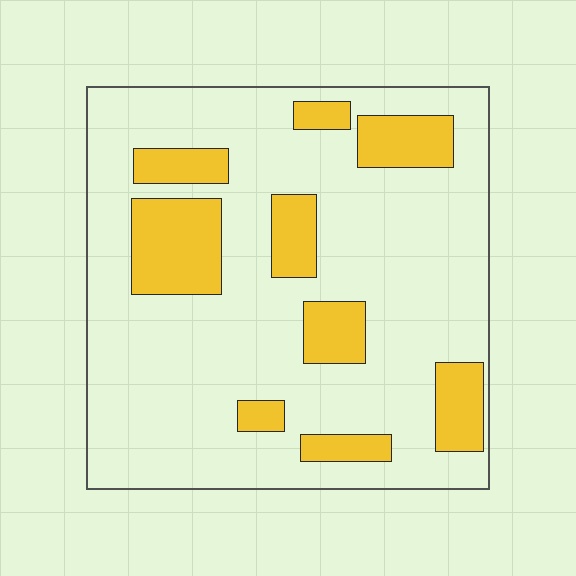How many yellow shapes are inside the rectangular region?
9.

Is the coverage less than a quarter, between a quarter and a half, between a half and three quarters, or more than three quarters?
Less than a quarter.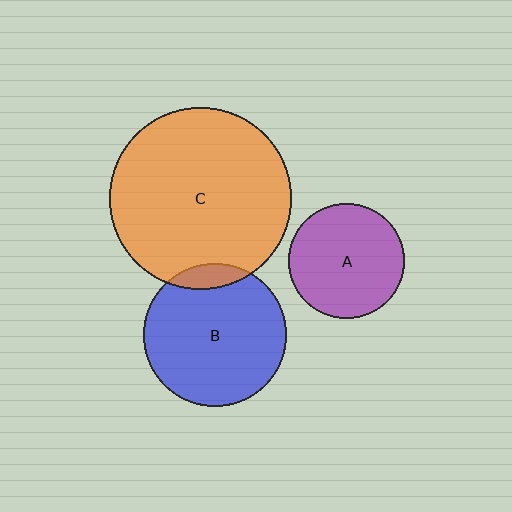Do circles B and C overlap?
Yes.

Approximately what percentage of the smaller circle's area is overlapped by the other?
Approximately 10%.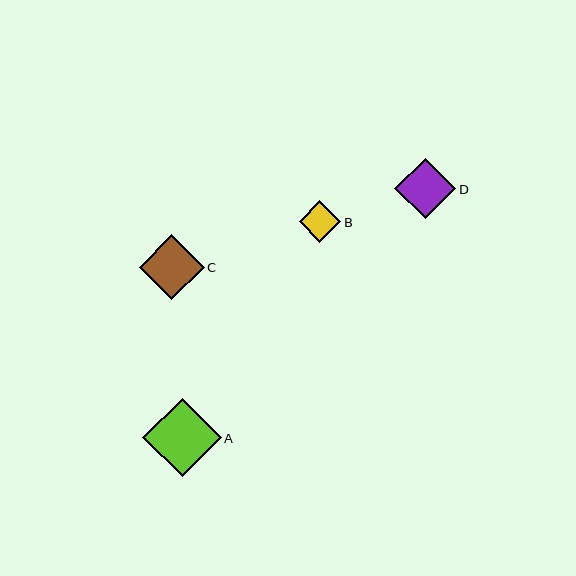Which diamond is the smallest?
Diamond B is the smallest with a size of approximately 41 pixels.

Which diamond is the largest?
Diamond A is the largest with a size of approximately 78 pixels.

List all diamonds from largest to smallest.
From largest to smallest: A, C, D, B.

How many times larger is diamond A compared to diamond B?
Diamond A is approximately 1.9 times the size of diamond B.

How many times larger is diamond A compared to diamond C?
Diamond A is approximately 1.2 times the size of diamond C.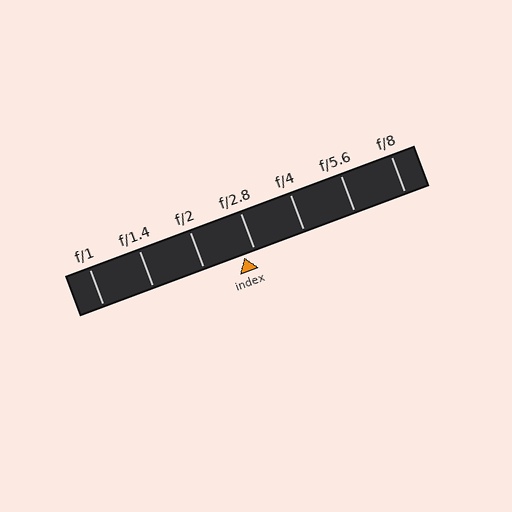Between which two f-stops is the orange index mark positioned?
The index mark is between f/2 and f/2.8.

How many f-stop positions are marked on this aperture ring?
There are 7 f-stop positions marked.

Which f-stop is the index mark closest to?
The index mark is closest to f/2.8.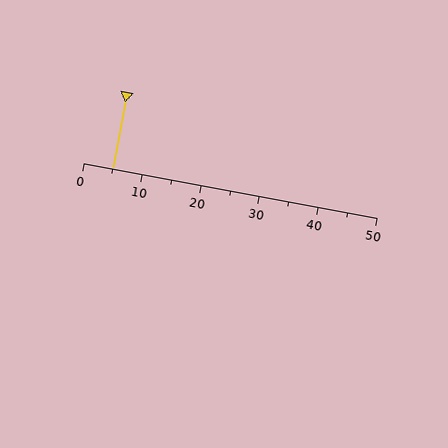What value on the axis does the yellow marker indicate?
The marker indicates approximately 5.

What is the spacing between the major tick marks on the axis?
The major ticks are spaced 10 apart.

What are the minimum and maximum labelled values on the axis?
The axis runs from 0 to 50.